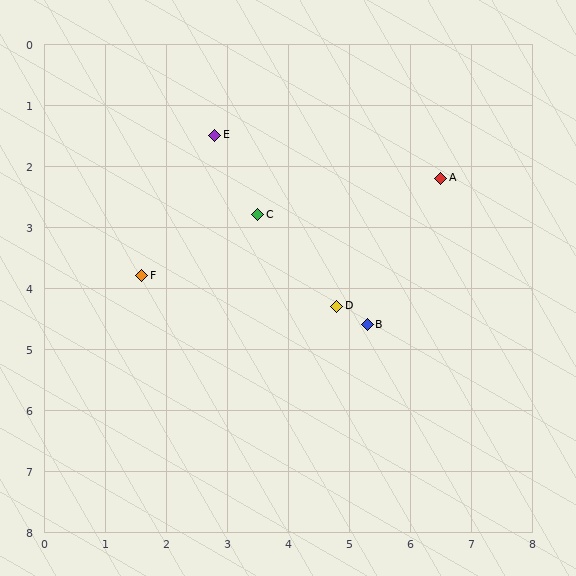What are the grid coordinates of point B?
Point B is at approximately (5.3, 4.6).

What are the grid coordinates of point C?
Point C is at approximately (3.5, 2.8).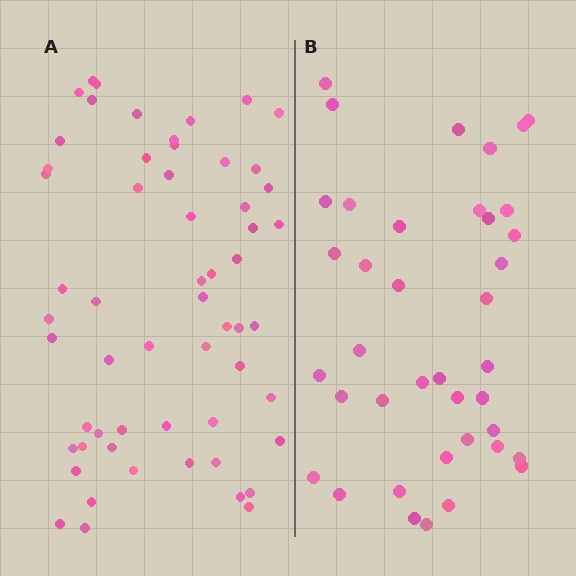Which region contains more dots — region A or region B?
Region A (the left region) has more dots.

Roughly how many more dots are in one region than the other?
Region A has approximately 20 more dots than region B.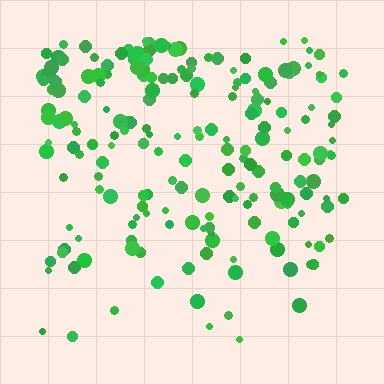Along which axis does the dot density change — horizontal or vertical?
Vertical.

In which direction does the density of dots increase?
From bottom to top, with the top side densest.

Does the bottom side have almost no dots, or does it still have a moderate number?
Still a moderate number, just noticeably fewer than the top.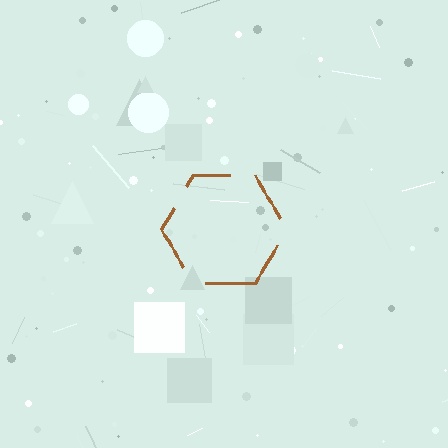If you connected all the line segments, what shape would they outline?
They would outline a hexagon.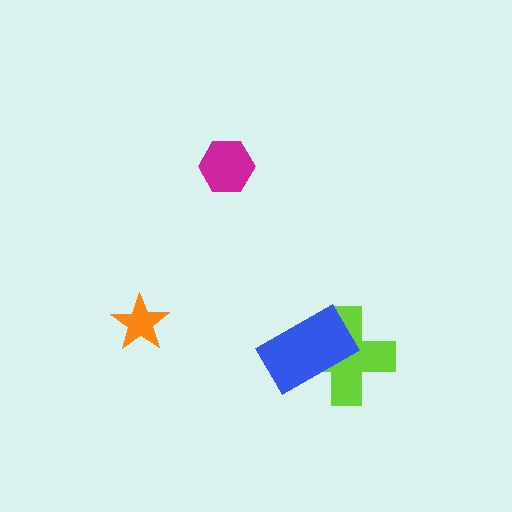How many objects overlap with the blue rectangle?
1 object overlaps with the blue rectangle.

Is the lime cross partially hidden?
Yes, it is partially covered by another shape.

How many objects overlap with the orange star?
0 objects overlap with the orange star.